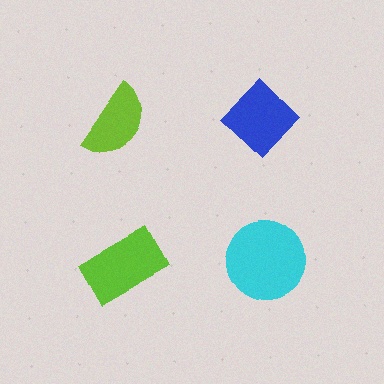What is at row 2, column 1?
A lime rectangle.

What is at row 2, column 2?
A cyan circle.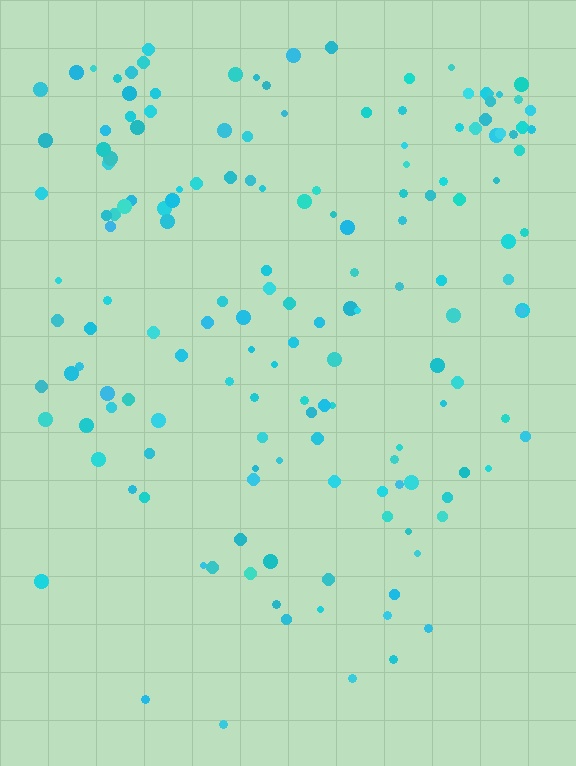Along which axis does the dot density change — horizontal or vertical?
Vertical.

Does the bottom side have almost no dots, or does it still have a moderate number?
Still a moderate number, just noticeably fewer than the top.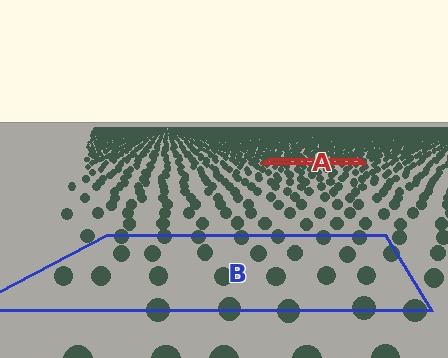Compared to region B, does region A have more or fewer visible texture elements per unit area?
Region A has more texture elements per unit area — they are packed more densely because it is farther away.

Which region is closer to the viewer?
Region B is closer. The texture elements there are larger and more spread out.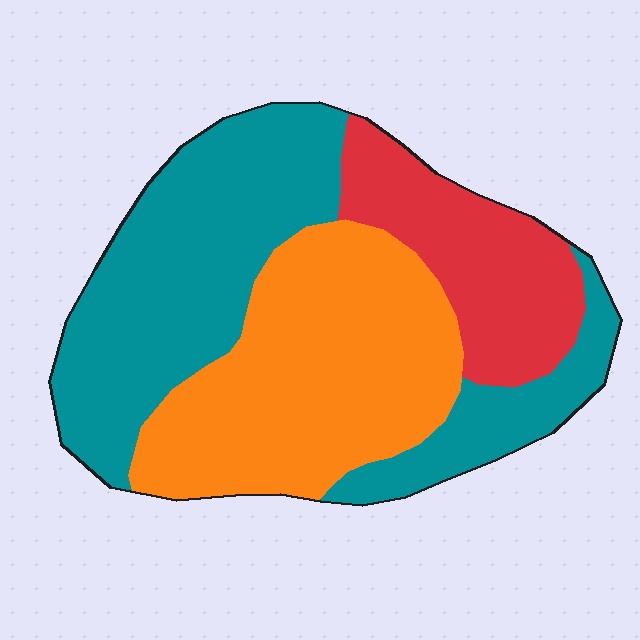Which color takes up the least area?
Red, at roughly 20%.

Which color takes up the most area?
Teal, at roughly 45%.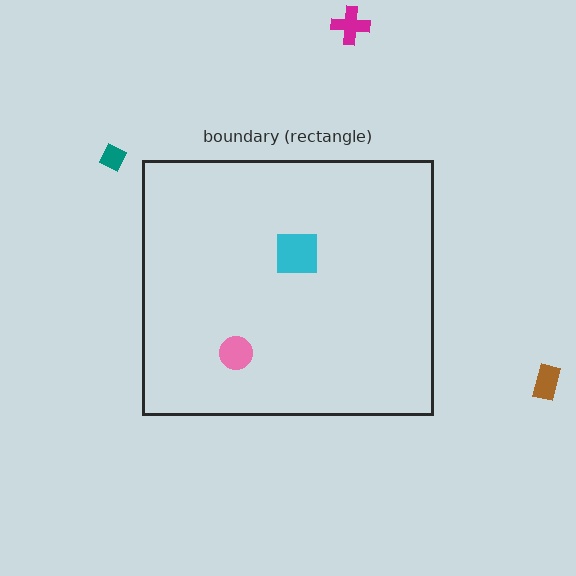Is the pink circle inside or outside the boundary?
Inside.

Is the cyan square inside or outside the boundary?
Inside.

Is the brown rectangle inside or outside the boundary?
Outside.